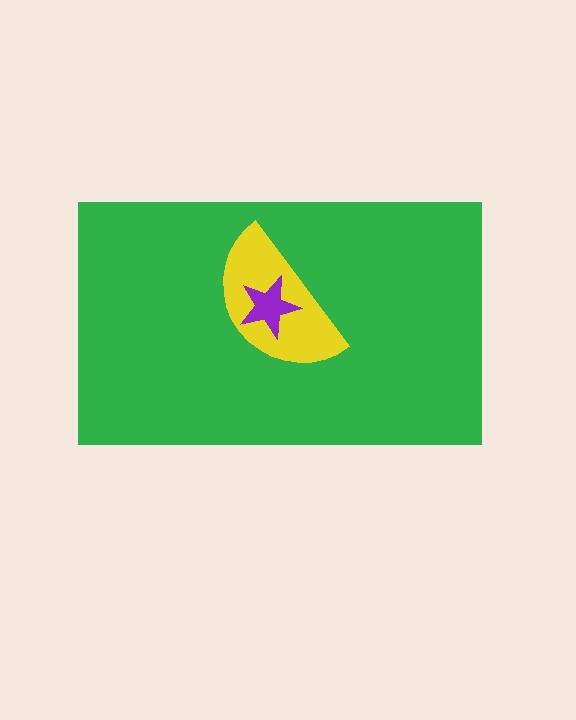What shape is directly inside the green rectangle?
The yellow semicircle.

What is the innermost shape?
The purple star.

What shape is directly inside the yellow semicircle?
The purple star.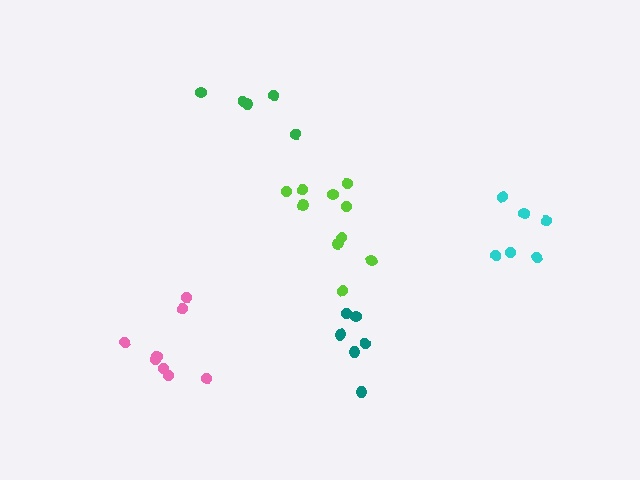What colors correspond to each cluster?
The clusters are colored: lime, teal, pink, cyan, green.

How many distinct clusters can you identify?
There are 5 distinct clusters.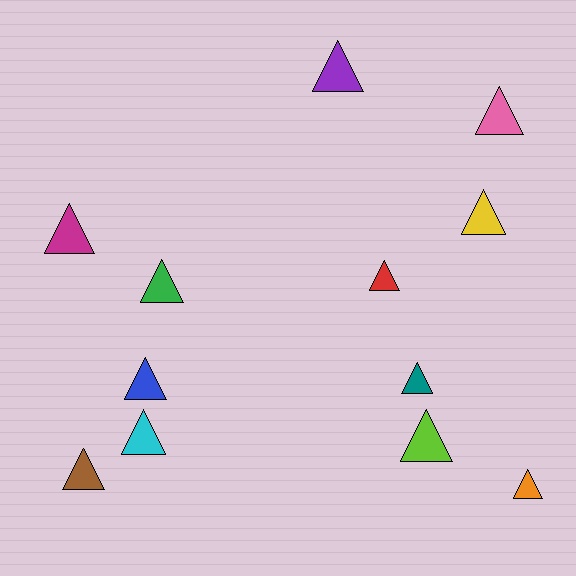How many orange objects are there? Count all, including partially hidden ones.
There is 1 orange object.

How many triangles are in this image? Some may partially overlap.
There are 12 triangles.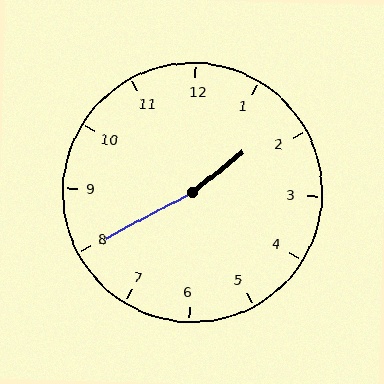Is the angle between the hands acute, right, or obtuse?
It is obtuse.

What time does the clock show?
1:40.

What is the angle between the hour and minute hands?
Approximately 170 degrees.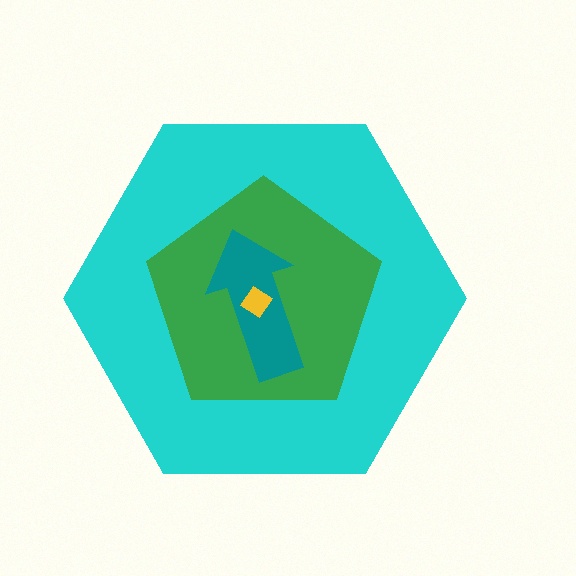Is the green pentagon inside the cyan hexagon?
Yes.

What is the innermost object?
The yellow diamond.